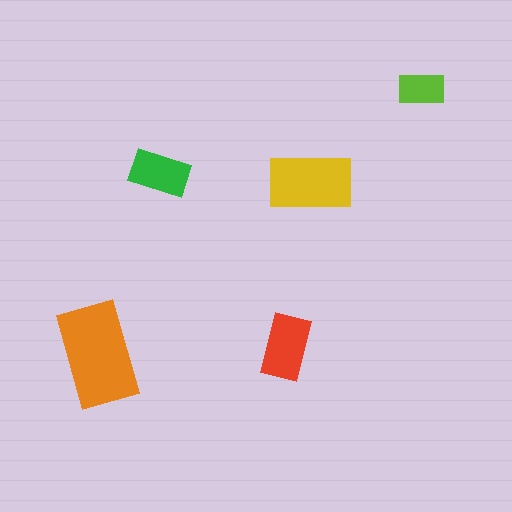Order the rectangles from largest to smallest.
the orange one, the yellow one, the red one, the green one, the lime one.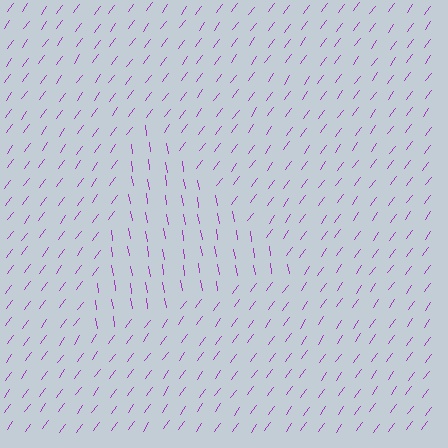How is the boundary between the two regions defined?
The boundary is defined purely by a change in line orientation (approximately 45 degrees difference). All lines are the same color and thickness.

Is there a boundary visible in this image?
Yes, there is a texture boundary formed by a change in line orientation.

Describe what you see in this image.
The image is filled with small purple line segments. A triangle region in the image has lines oriented differently from the surrounding lines, creating a visible texture boundary.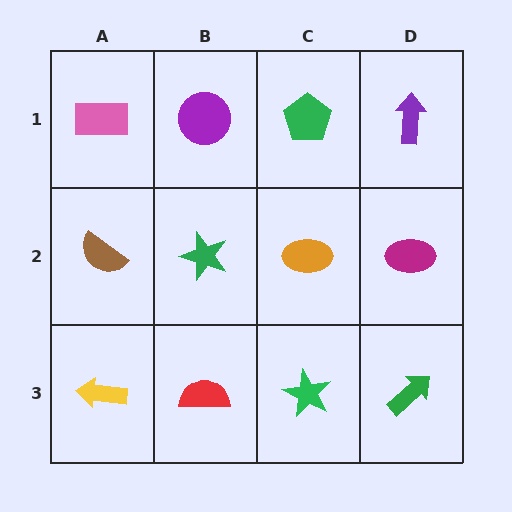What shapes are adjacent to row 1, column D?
A magenta ellipse (row 2, column D), a green pentagon (row 1, column C).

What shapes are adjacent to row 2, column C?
A green pentagon (row 1, column C), a green star (row 3, column C), a green star (row 2, column B), a magenta ellipse (row 2, column D).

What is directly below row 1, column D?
A magenta ellipse.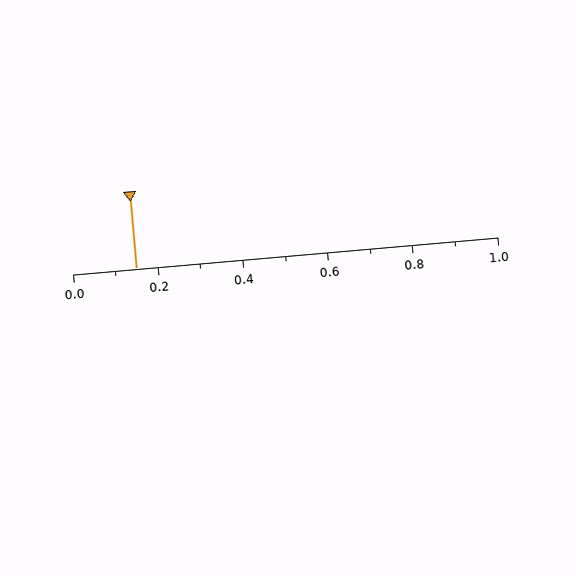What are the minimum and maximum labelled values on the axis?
The axis runs from 0.0 to 1.0.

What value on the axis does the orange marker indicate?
The marker indicates approximately 0.15.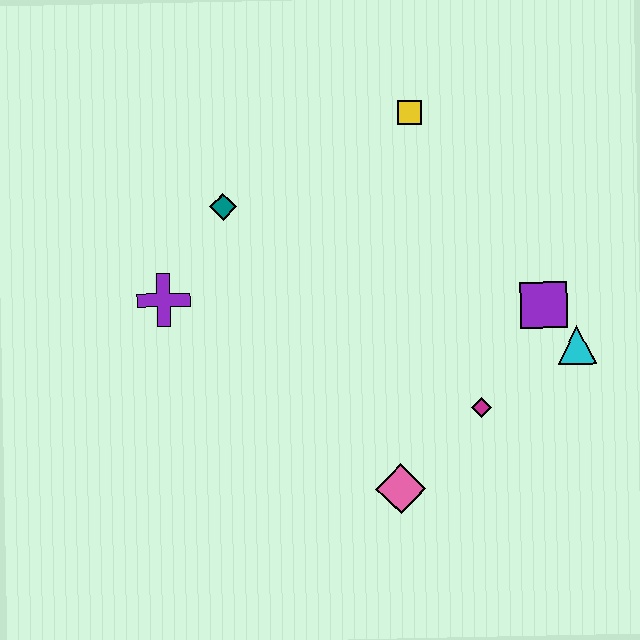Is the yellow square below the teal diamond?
No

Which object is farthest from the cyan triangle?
The purple cross is farthest from the cyan triangle.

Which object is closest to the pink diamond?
The magenta diamond is closest to the pink diamond.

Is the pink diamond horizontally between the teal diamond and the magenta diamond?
Yes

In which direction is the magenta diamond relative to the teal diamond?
The magenta diamond is to the right of the teal diamond.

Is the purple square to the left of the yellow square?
No